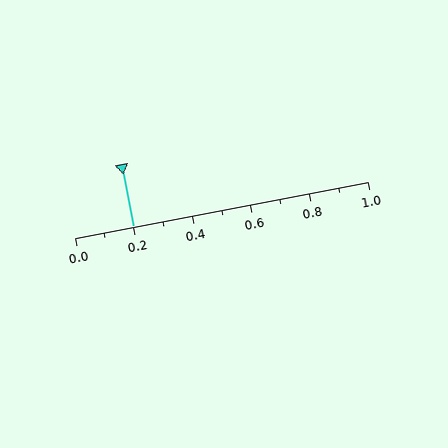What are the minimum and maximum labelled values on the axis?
The axis runs from 0.0 to 1.0.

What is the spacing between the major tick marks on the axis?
The major ticks are spaced 0.2 apart.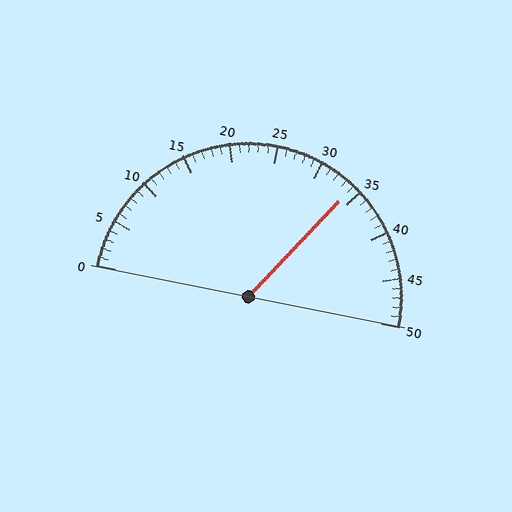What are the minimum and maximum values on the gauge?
The gauge ranges from 0 to 50.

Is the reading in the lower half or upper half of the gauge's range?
The reading is in the upper half of the range (0 to 50).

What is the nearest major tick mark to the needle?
The nearest major tick mark is 35.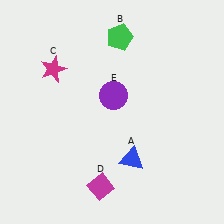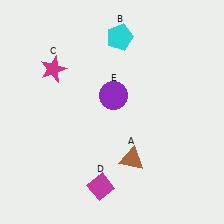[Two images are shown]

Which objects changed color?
A changed from blue to brown. B changed from green to cyan.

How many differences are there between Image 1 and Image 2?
There are 2 differences between the two images.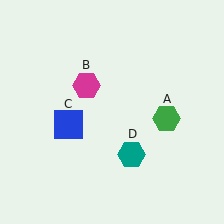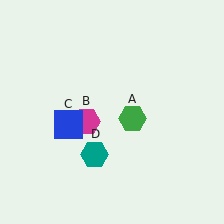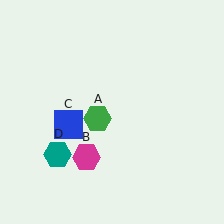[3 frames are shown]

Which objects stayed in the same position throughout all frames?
Blue square (object C) remained stationary.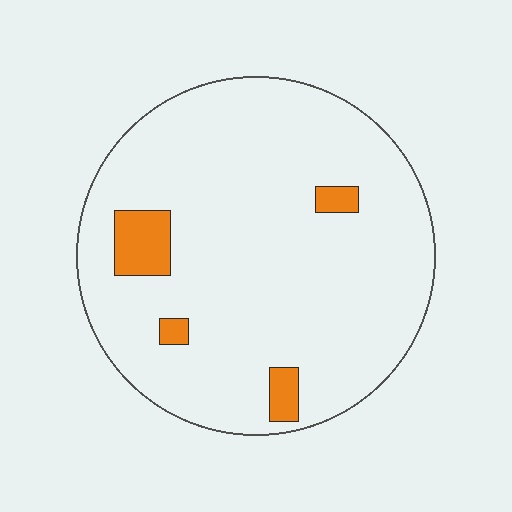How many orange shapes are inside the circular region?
4.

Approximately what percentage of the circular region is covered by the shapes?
Approximately 5%.